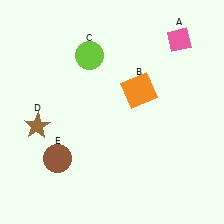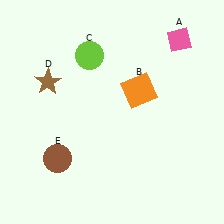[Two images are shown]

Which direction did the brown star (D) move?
The brown star (D) moved up.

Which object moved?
The brown star (D) moved up.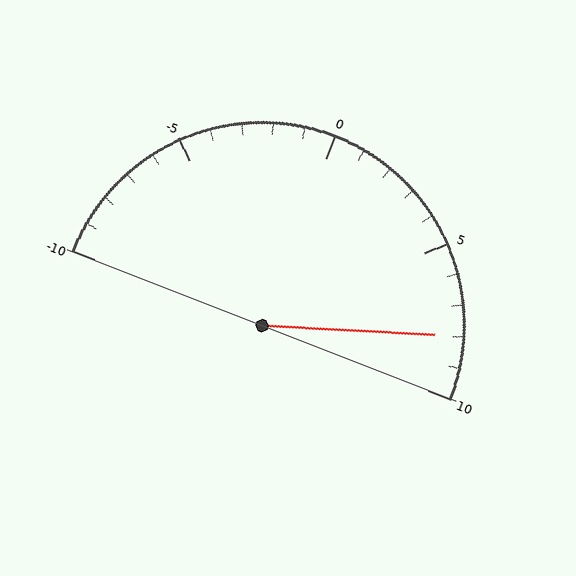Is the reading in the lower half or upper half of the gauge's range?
The reading is in the upper half of the range (-10 to 10).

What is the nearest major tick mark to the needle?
The nearest major tick mark is 10.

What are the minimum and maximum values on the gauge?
The gauge ranges from -10 to 10.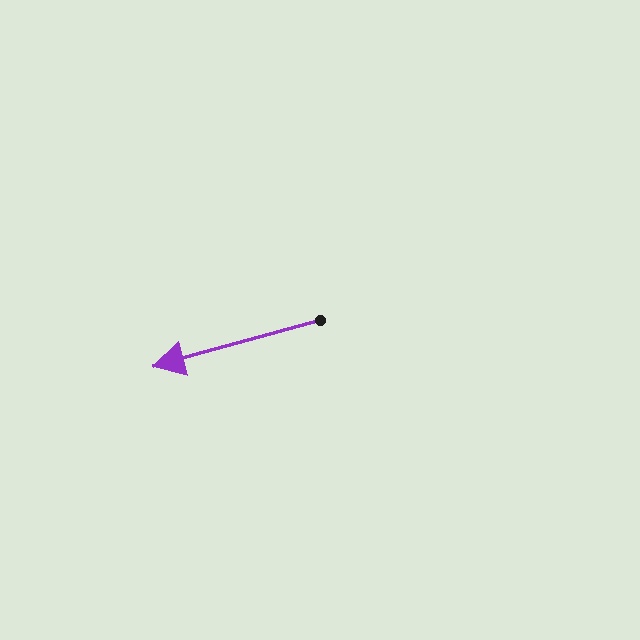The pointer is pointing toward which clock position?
Roughly 8 o'clock.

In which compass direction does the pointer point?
West.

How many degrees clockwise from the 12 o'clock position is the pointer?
Approximately 254 degrees.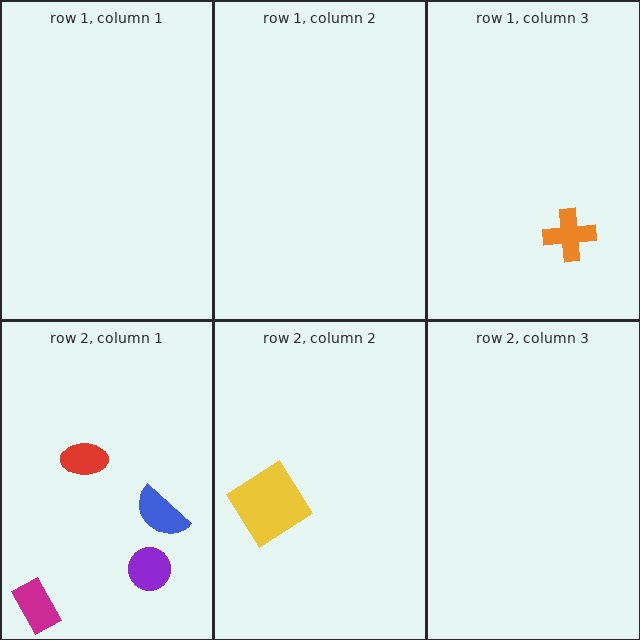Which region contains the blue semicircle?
The row 2, column 1 region.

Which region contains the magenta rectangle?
The row 2, column 1 region.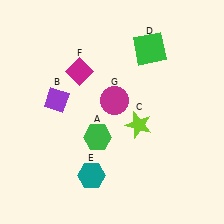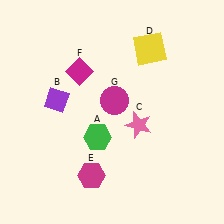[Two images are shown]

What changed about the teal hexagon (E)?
In Image 1, E is teal. In Image 2, it changed to magenta.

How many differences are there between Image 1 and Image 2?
There are 3 differences between the two images.